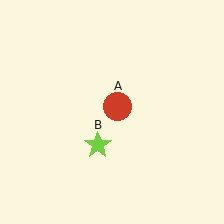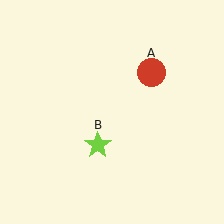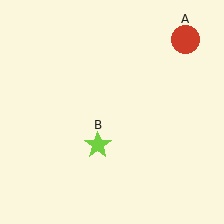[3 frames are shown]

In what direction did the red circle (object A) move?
The red circle (object A) moved up and to the right.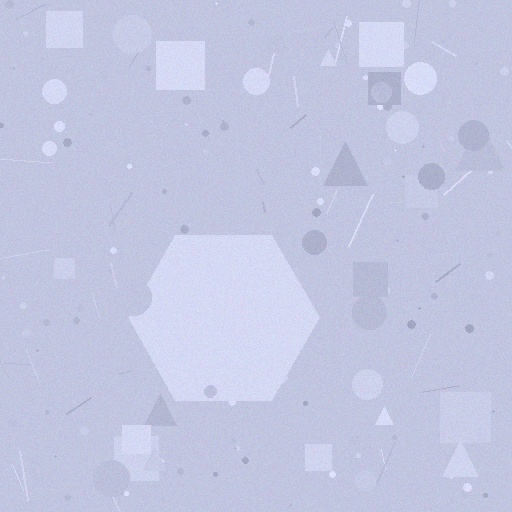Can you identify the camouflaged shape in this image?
The camouflaged shape is a hexagon.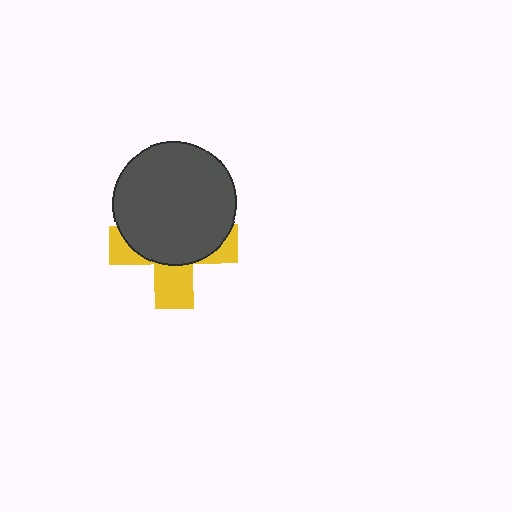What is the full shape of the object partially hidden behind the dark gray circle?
The partially hidden object is a yellow cross.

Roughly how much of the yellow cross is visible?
A small part of it is visible (roughly 38%).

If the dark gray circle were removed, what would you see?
You would see the complete yellow cross.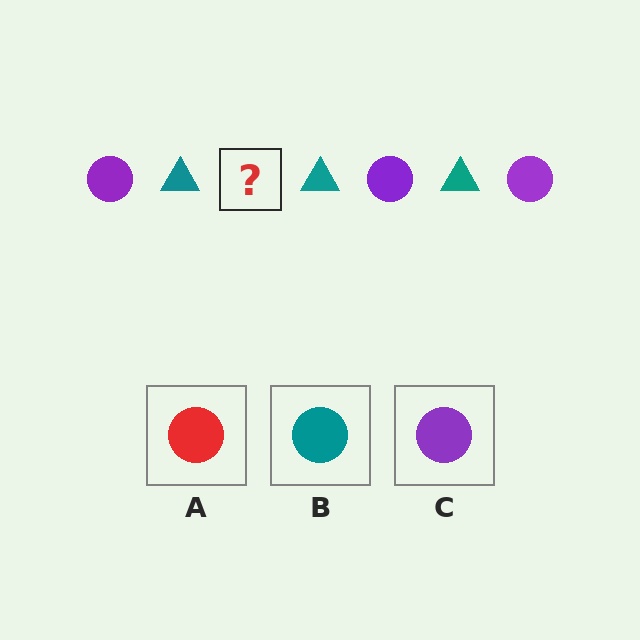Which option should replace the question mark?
Option C.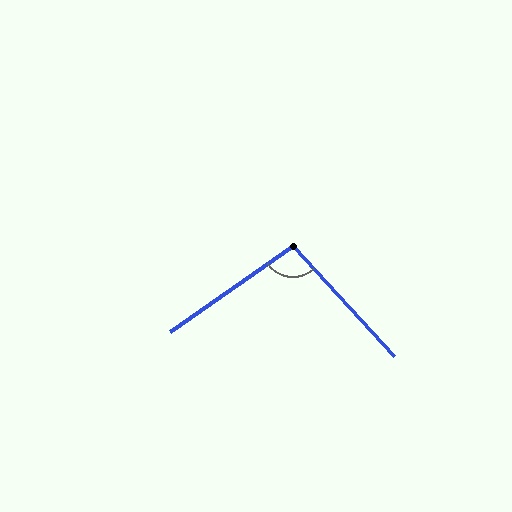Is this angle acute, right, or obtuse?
It is obtuse.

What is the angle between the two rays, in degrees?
Approximately 98 degrees.